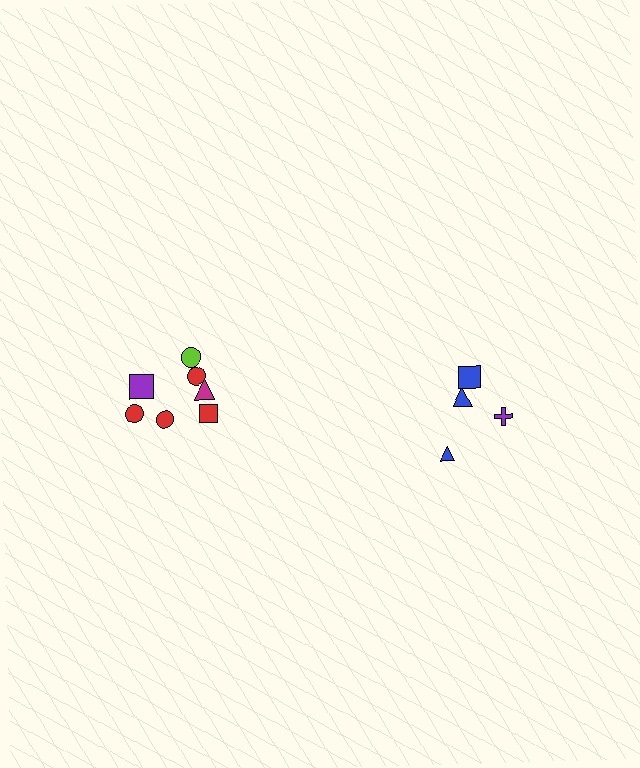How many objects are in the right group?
There are 4 objects.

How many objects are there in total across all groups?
There are 11 objects.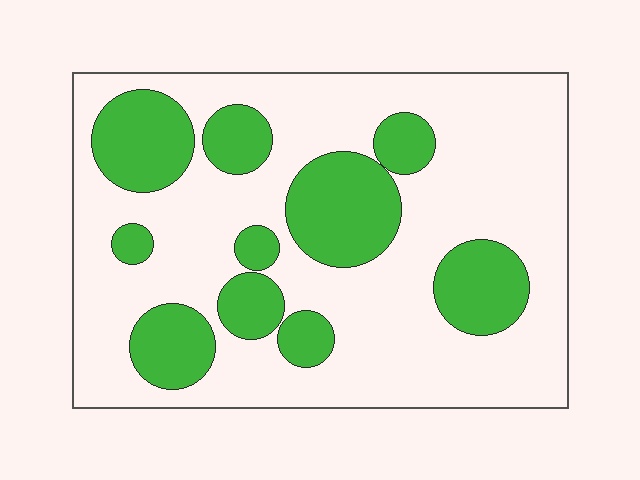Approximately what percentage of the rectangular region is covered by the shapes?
Approximately 30%.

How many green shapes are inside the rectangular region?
10.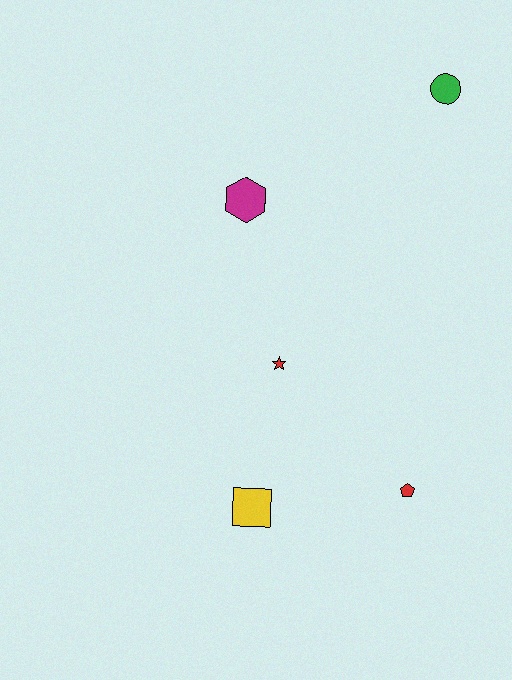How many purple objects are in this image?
There are no purple objects.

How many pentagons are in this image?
There is 1 pentagon.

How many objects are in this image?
There are 5 objects.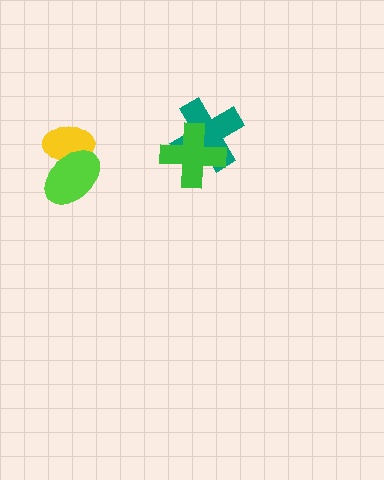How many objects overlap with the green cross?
1 object overlaps with the green cross.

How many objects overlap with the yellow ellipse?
1 object overlaps with the yellow ellipse.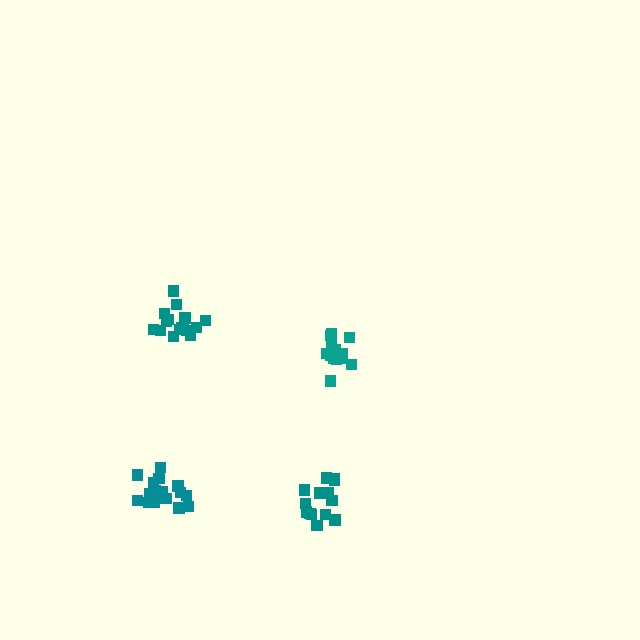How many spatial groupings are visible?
There are 4 spatial groupings.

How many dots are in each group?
Group 1: 16 dots, Group 2: 16 dots, Group 3: 14 dots, Group 4: 14 dots (60 total).